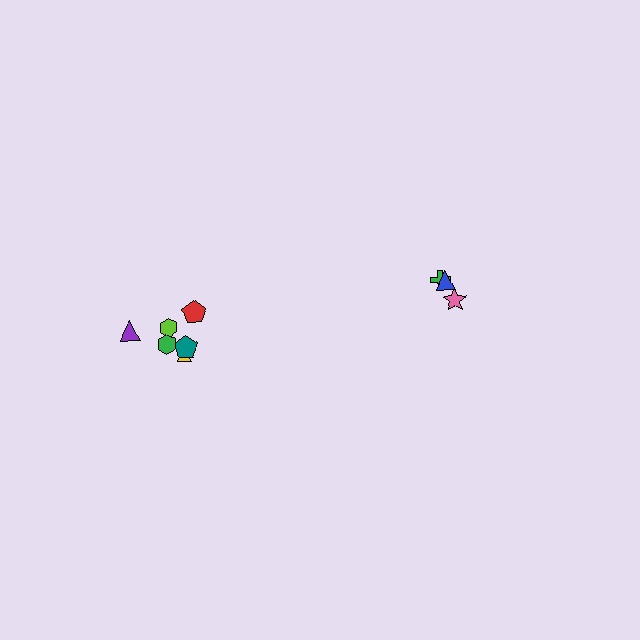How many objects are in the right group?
There are 3 objects.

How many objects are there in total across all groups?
There are 9 objects.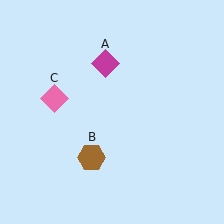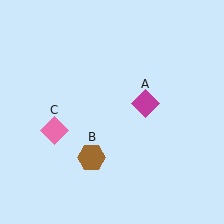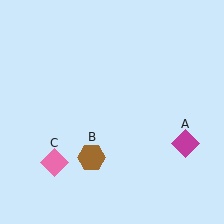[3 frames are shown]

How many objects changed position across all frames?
2 objects changed position: magenta diamond (object A), pink diamond (object C).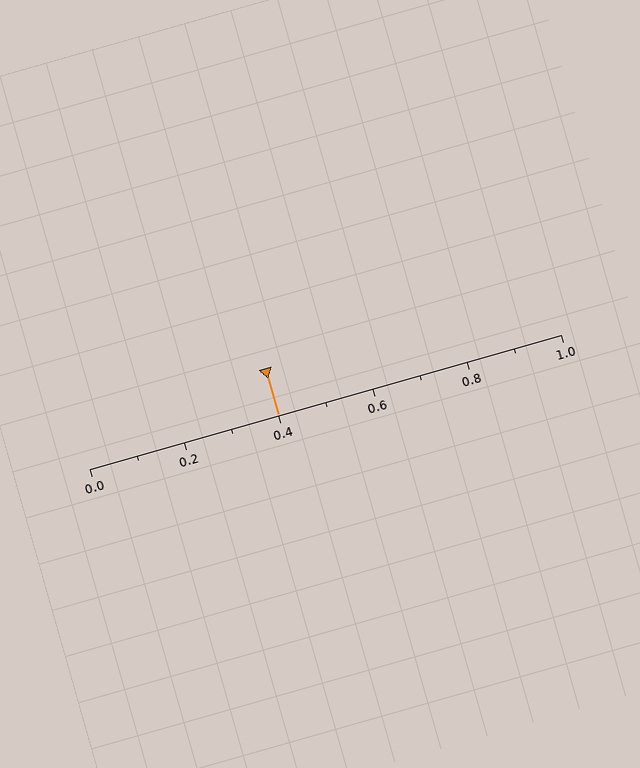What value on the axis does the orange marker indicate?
The marker indicates approximately 0.4.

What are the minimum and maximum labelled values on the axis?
The axis runs from 0.0 to 1.0.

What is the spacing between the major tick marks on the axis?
The major ticks are spaced 0.2 apart.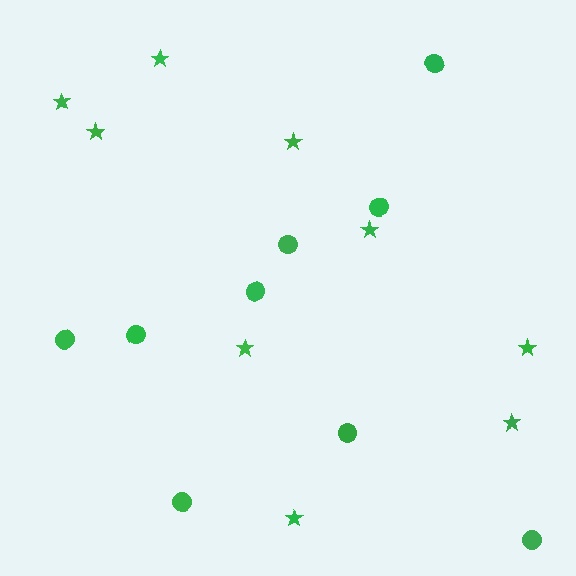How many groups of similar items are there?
There are 2 groups: one group of circles (9) and one group of stars (9).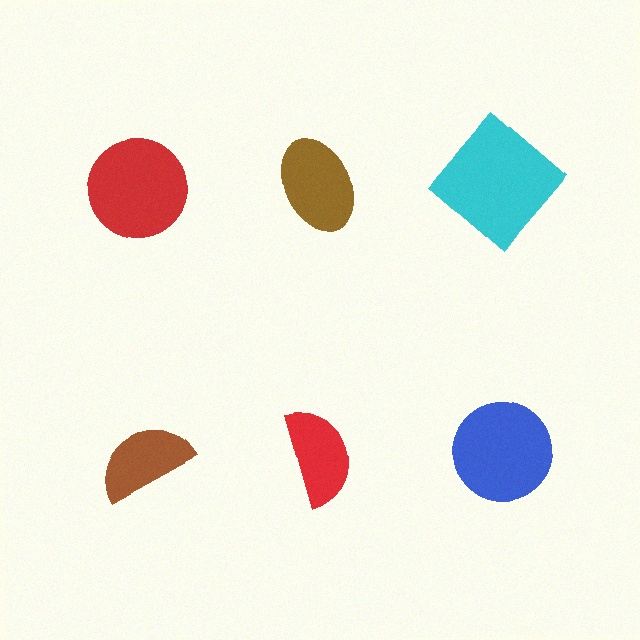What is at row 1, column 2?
A brown ellipse.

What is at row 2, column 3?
A blue circle.